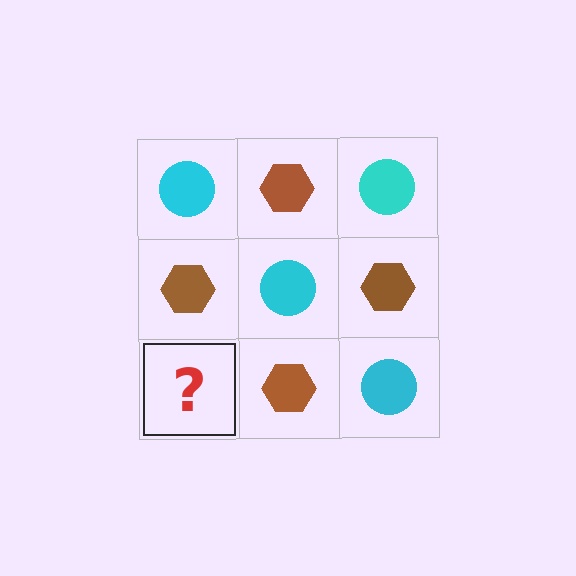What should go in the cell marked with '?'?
The missing cell should contain a cyan circle.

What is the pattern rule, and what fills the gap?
The rule is that it alternates cyan circle and brown hexagon in a checkerboard pattern. The gap should be filled with a cyan circle.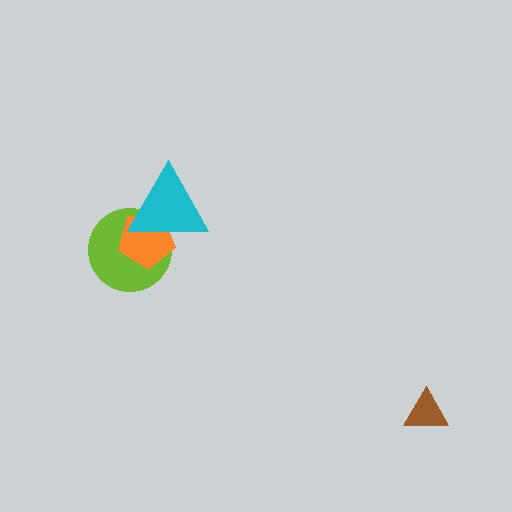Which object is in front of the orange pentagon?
The cyan triangle is in front of the orange pentagon.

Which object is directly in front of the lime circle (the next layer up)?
The orange pentagon is directly in front of the lime circle.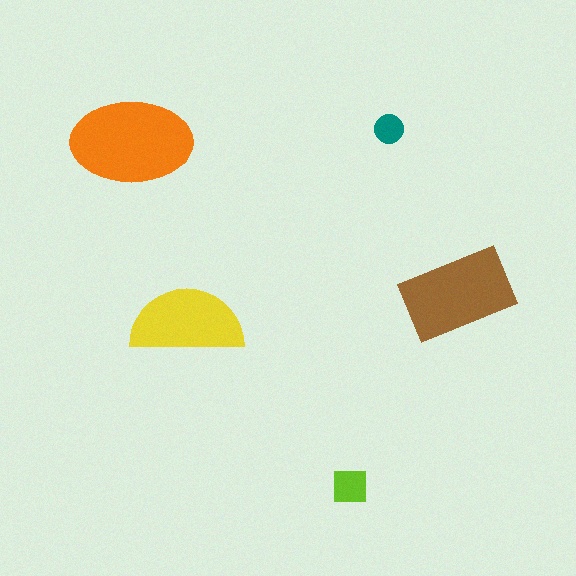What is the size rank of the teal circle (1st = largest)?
5th.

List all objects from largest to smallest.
The orange ellipse, the brown rectangle, the yellow semicircle, the lime square, the teal circle.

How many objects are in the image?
There are 5 objects in the image.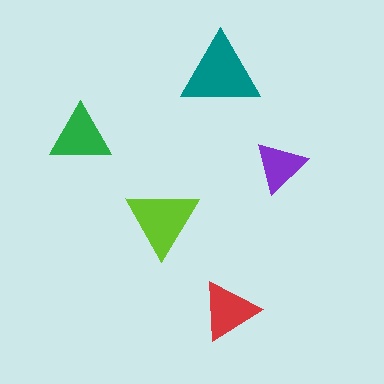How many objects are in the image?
There are 5 objects in the image.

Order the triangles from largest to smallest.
the teal one, the lime one, the green one, the red one, the purple one.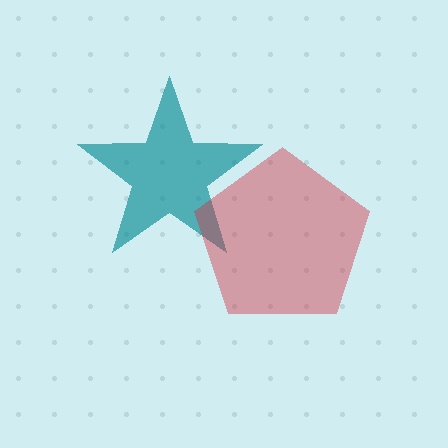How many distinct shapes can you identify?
There are 2 distinct shapes: a teal star, a red pentagon.